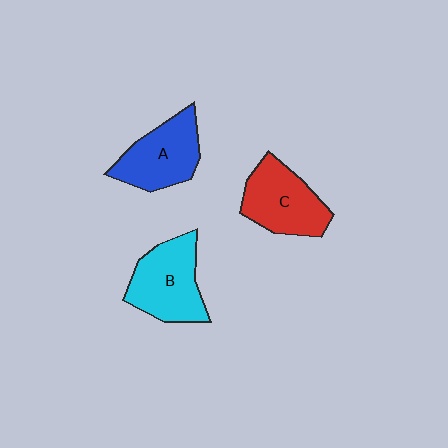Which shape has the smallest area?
Shape A (blue).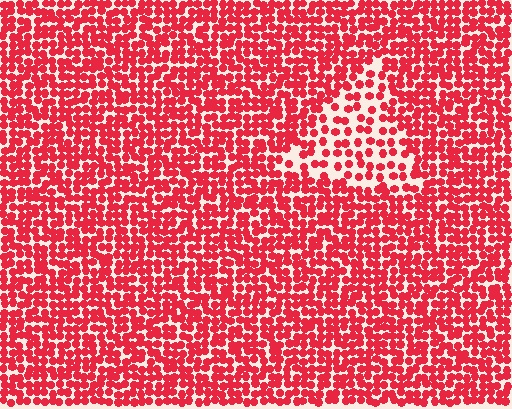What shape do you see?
I see a triangle.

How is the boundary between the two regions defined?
The boundary is defined by a change in element density (approximately 2.0x ratio). All elements are the same color, size, and shape.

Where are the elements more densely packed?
The elements are more densely packed outside the triangle boundary.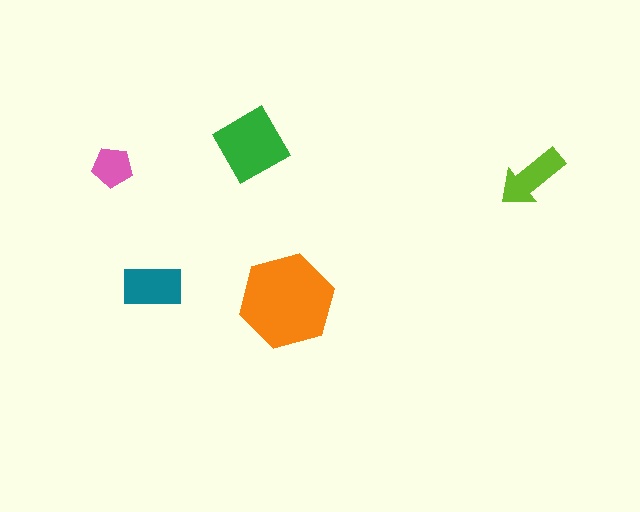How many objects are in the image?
There are 5 objects in the image.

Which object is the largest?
The orange hexagon.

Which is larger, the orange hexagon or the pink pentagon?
The orange hexagon.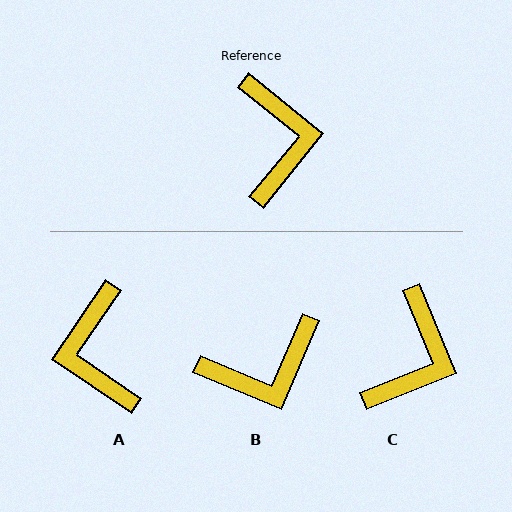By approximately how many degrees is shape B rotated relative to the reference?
Approximately 74 degrees clockwise.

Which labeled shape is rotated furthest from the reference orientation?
A, about 175 degrees away.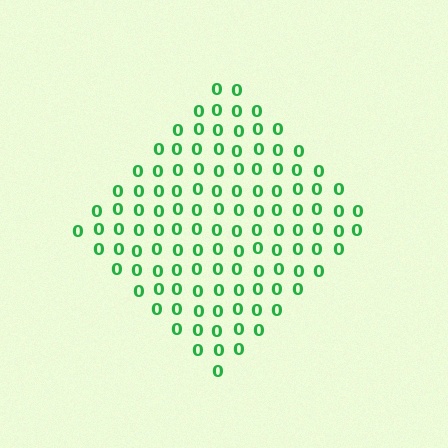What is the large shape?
The large shape is a diamond.